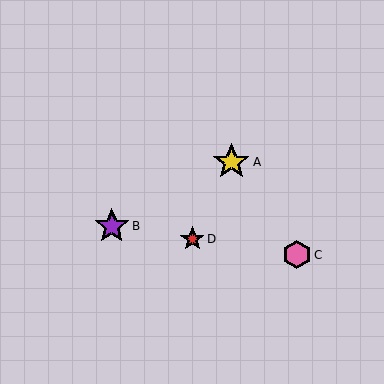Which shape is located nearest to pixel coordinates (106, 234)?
The purple star (labeled B) at (112, 226) is nearest to that location.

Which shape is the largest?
The yellow star (labeled A) is the largest.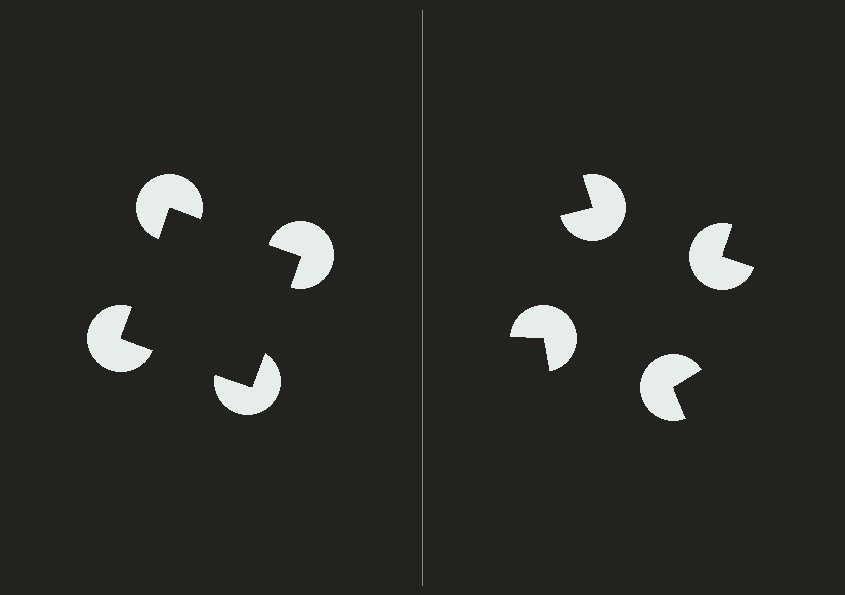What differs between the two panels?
The pac-man discs are positioned identically on both sides; only the wedge orientations differ. On the left they align to a square; on the right they are misaligned.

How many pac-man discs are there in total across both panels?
8 — 4 on each side.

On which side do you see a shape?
An illusory square appears on the left side. On the right side the wedge cuts are rotated, so no coherent shape forms.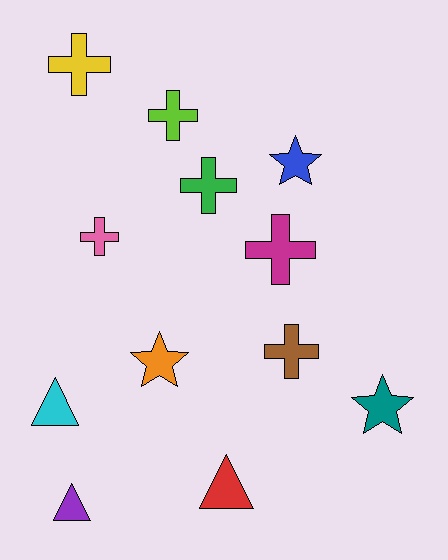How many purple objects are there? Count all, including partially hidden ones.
There is 1 purple object.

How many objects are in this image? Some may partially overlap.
There are 12 objects.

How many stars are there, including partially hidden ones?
There are 3 stars.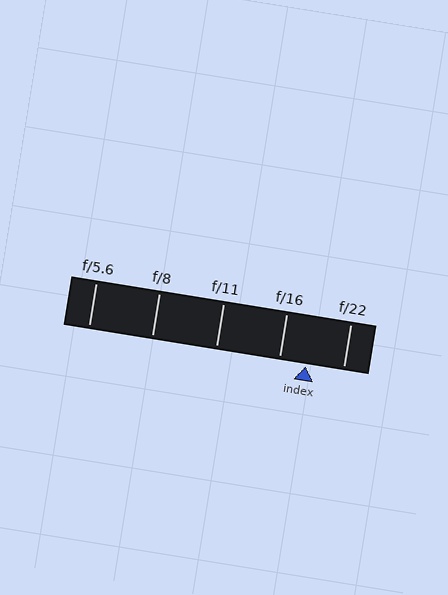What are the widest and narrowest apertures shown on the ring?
The widest aperture shown is f/5.6 and the narrowest is f/22.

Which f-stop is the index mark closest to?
The index mark is closest to f/16.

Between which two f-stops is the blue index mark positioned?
The index mark is between f/16 and f/22.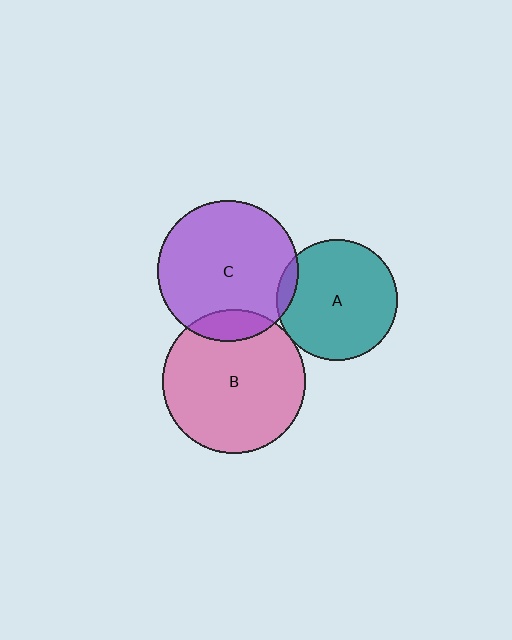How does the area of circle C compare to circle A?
Approximately 1.4 times.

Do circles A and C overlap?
Yes.